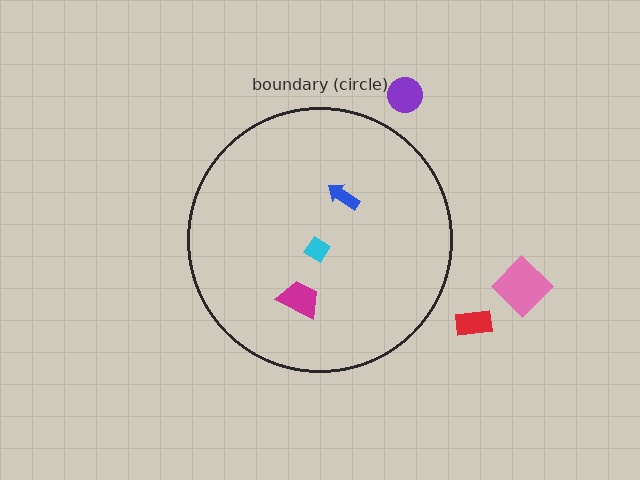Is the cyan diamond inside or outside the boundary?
Inside.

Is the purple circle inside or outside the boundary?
Outside.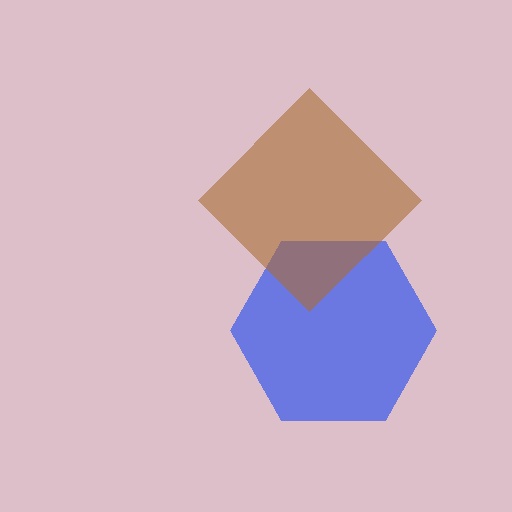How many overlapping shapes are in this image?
There are 2 overlapping shapes in the image.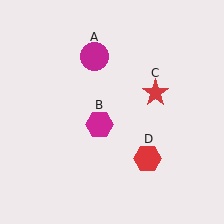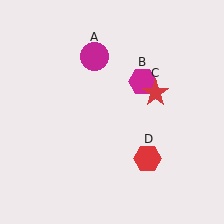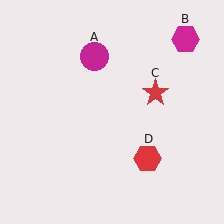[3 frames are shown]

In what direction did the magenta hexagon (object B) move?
The magenta hexagon (object B) moved up and to the right.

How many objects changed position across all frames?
1 object changed position: magenta hexagon (object B).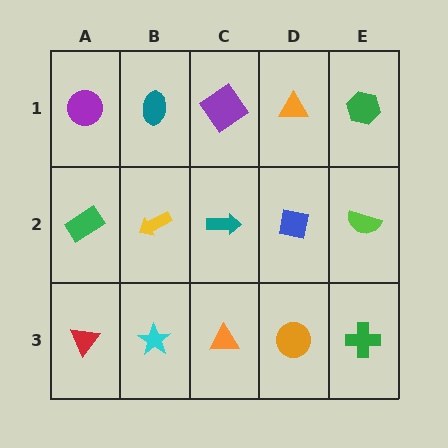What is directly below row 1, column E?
A lime semicircle.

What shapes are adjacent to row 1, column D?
A blue square (row 2, column D), a purple diamond (row 1, column C), a green hexagon (row 1, column E).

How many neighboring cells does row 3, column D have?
3.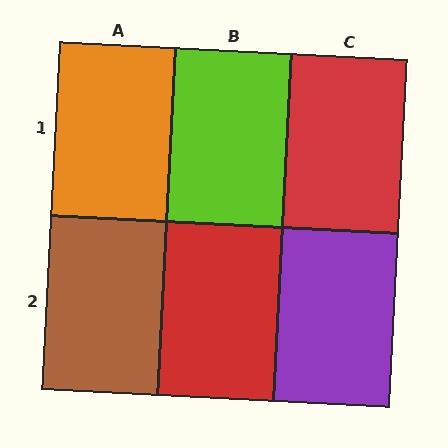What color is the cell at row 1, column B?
Lime.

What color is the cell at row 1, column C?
Red.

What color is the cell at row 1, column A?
Orange.